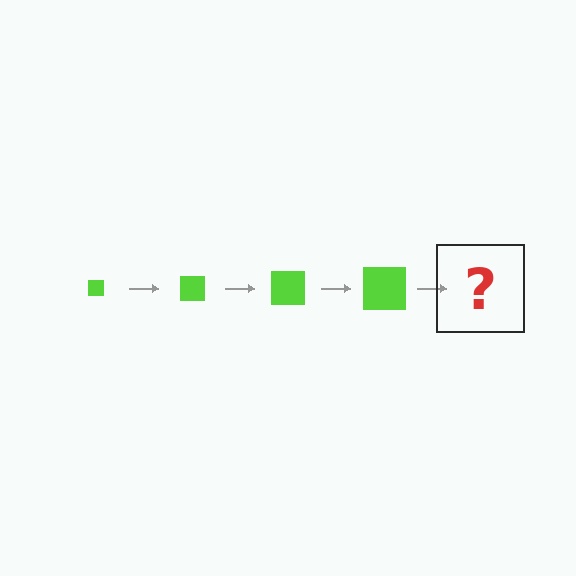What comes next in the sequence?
The next element should be a lime square, larger than the previous one.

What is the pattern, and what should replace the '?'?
The pattern is that the square gets progressively larger each step. The '?' should be a lime square, larger than the previous one.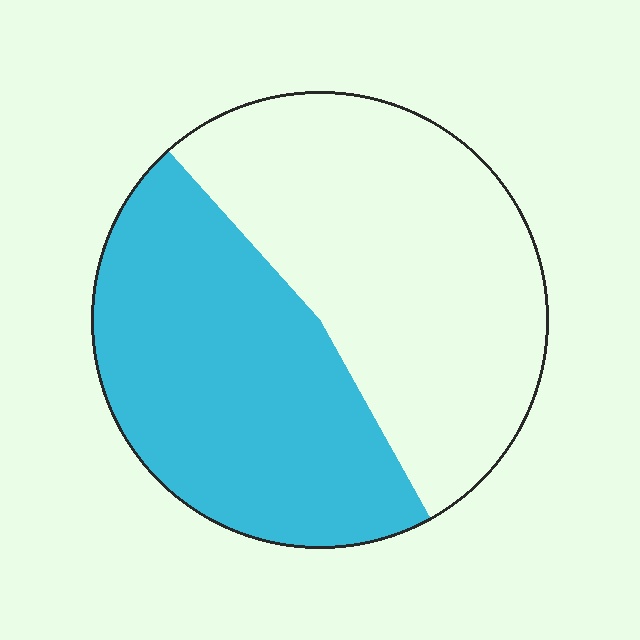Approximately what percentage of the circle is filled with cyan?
Approximately 45%.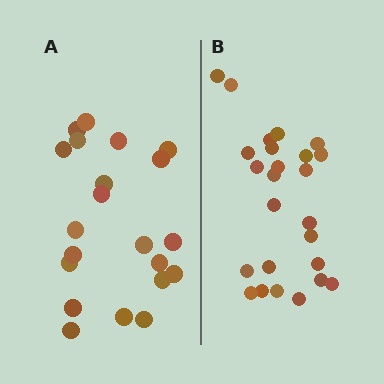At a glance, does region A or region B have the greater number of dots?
Region B (the right region) has more dots.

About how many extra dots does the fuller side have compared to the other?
Region B has about 4 more dots than region A.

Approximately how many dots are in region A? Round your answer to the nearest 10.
About 20 dots. (The exact count is 21, which rounds to 20.)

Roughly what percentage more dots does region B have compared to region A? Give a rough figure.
About 20% more.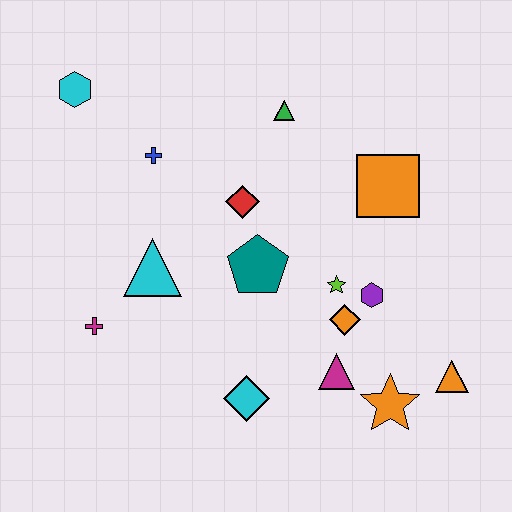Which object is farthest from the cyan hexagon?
The orange triangle is farthest from the cyan hexagon.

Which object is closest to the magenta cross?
The cyan triangle is closest to the magenta cross.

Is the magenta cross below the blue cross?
Yes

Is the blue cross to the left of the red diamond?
Yes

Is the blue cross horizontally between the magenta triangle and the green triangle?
No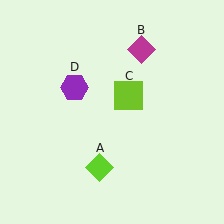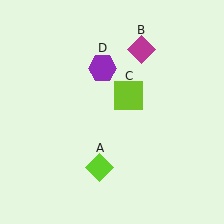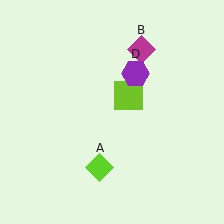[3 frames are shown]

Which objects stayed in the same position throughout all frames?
Lime diamond (object A) and magenta diamond (object B) and lime square (object C) remained stationary.